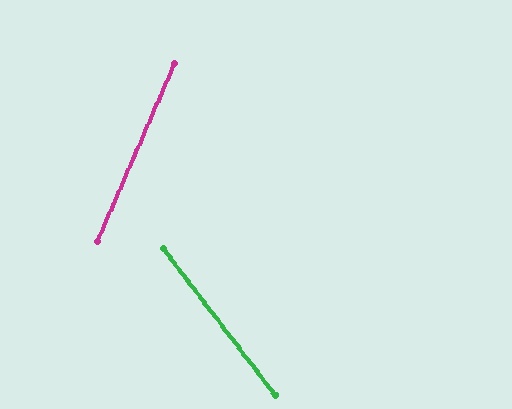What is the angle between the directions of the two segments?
Approximately 61 degrees.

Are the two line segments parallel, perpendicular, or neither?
Neither parallel nor perpendicular — they differ by about 61°.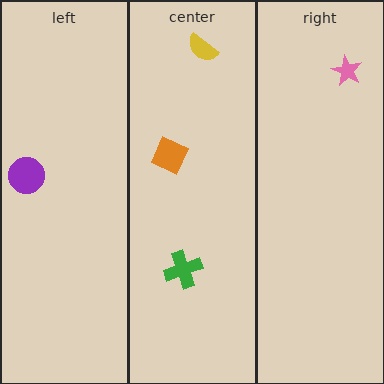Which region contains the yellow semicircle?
The center region.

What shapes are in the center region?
The green cross, the yellow semicircle, the orange square.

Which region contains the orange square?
The center region.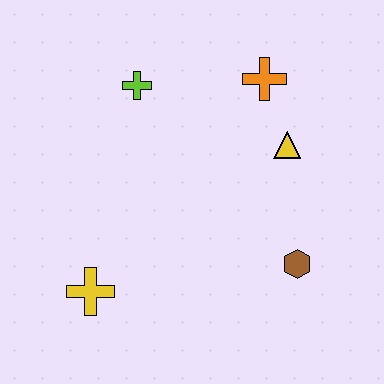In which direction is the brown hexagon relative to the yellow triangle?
The brown hexagon is below the yellow triangle.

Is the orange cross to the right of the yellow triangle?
No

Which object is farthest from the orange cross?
The yellow cross is farthest from the orange cross.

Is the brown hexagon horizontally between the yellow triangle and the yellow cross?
No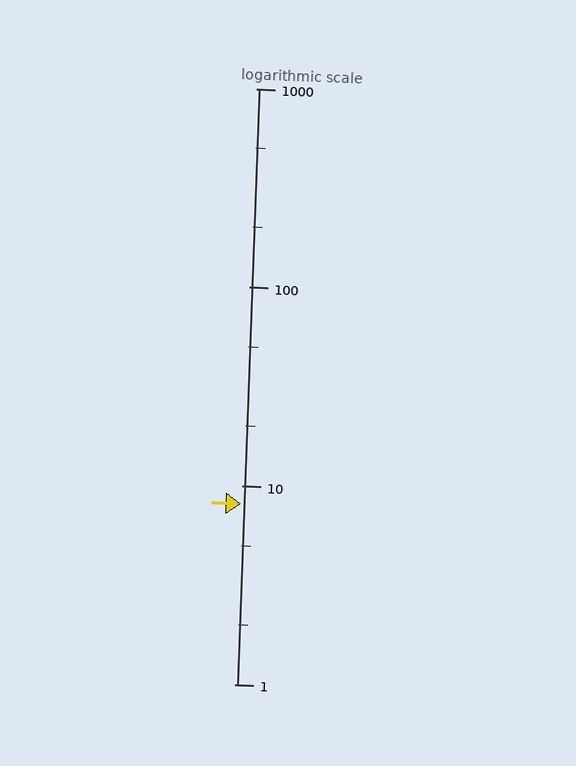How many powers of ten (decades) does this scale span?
The scale spans 3 decades, from 1 to 1000.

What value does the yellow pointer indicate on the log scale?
The pointer indicates approximately 8.1.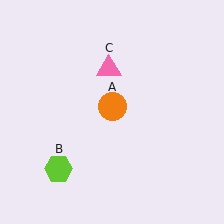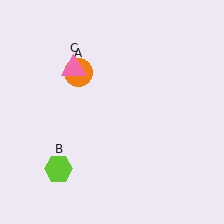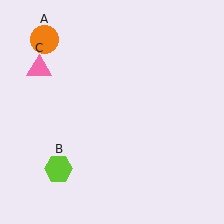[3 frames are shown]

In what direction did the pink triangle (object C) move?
The pink triangle (object C) moved left.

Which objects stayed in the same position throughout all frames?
Lime hexagon (object B) remained stationary.